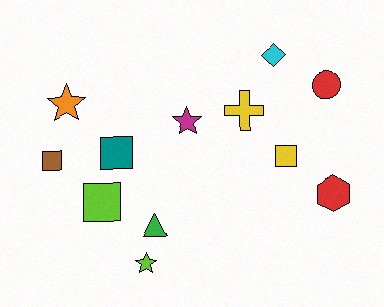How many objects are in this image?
There are 12 objects.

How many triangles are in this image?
There is 1 triangle.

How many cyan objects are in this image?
There is 1 cyan object.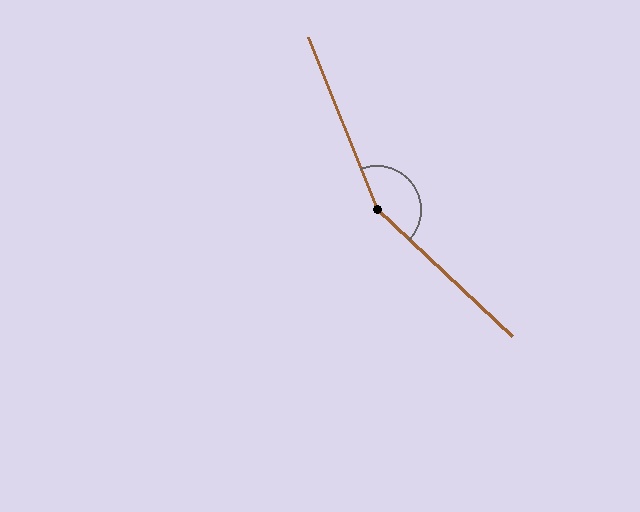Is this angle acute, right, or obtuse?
It is obtuse.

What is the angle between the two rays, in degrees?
Approximately 155 degrees.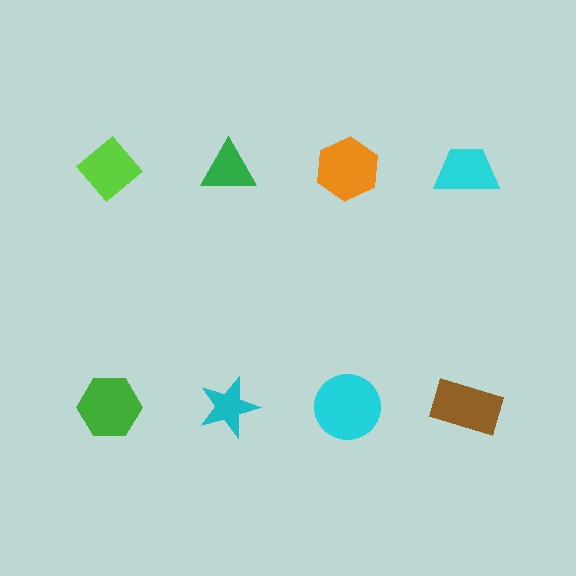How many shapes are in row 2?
4 shapes.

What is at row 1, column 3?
An orange hexagon.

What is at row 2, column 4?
A brown rectangle.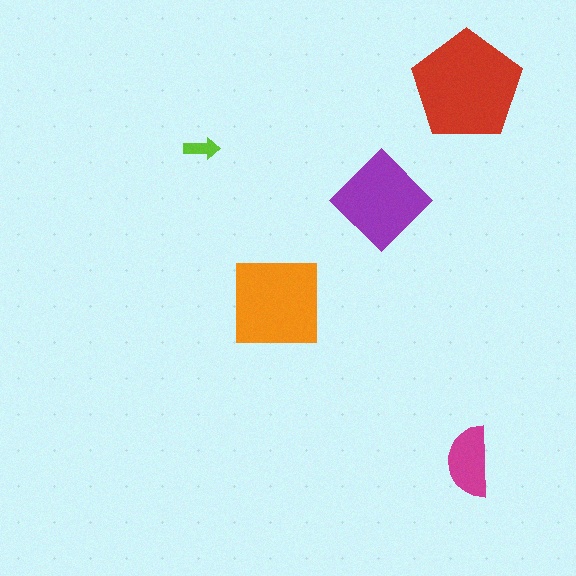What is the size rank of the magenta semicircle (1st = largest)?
4th.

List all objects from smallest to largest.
The lime arrow, the magenta semicircle, the purple diamond, the orange square, the red pentagon.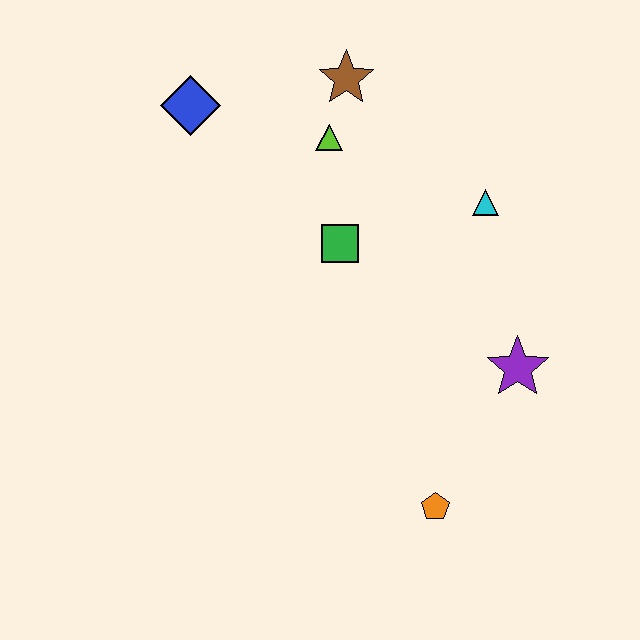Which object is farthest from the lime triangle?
The orange pentagon is farthest from the lime triangle.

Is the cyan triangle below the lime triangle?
Yes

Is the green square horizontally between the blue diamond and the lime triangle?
No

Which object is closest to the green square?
The lime triangle is closest to the green square.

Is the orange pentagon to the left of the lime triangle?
No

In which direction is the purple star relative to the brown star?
The purple star is below the brown star.